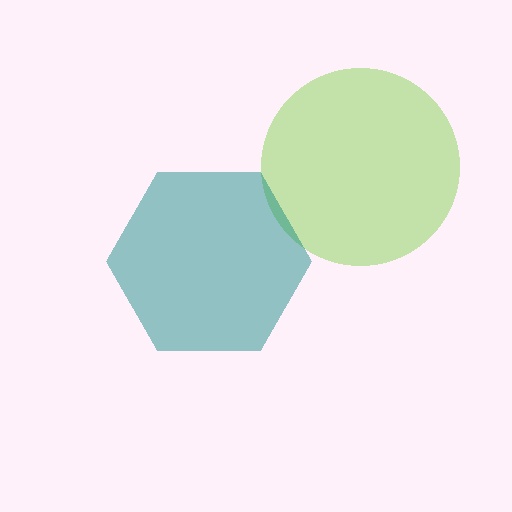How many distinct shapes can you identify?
There are 2 distinct shapes: a lime circle, a teal hexagon.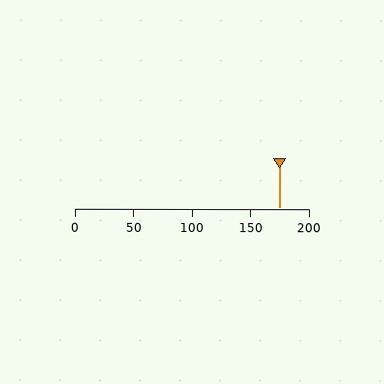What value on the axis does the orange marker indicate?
The marker indicates approximately 175.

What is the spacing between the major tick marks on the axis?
The major ticks are spaced 50 apart.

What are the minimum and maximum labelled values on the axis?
The axis runs from 0 to 200.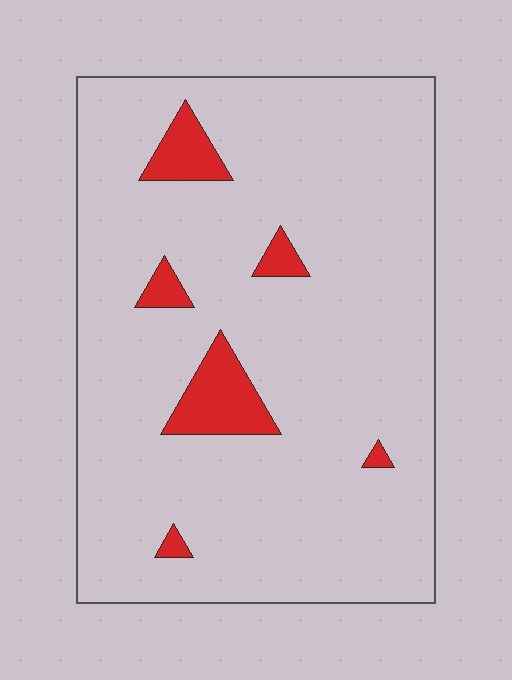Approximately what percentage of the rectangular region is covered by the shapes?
Approximately 10%.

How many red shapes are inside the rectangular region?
6.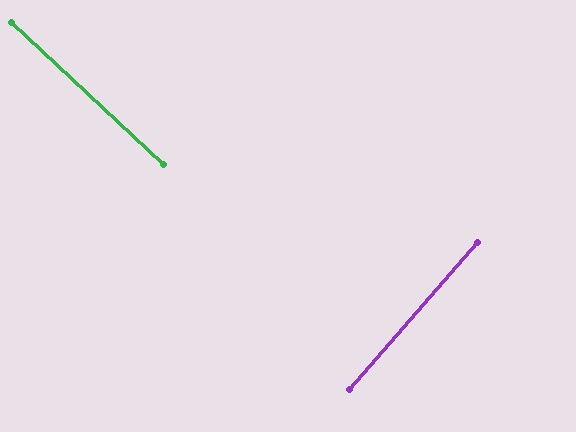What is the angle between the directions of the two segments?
Approximately 88 degrees.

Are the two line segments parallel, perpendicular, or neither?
Perpendicular — they meet at approximately 88°.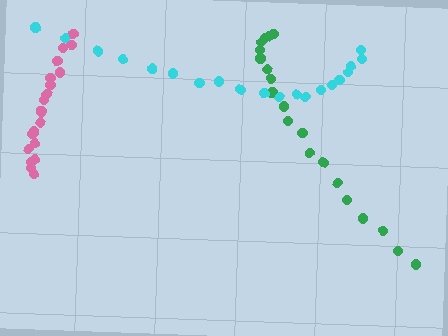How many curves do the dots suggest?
There are 3 distinct paths.